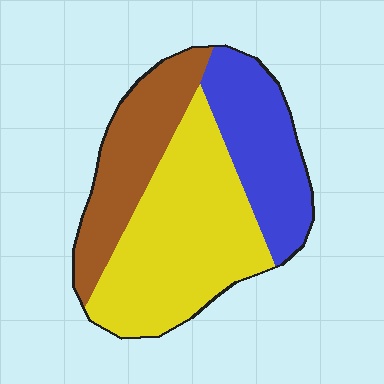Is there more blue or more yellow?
Yellow.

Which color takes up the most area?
Yellow, at roughly 45%.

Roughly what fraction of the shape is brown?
Brown takes up about one quarter (1/4) of the shape.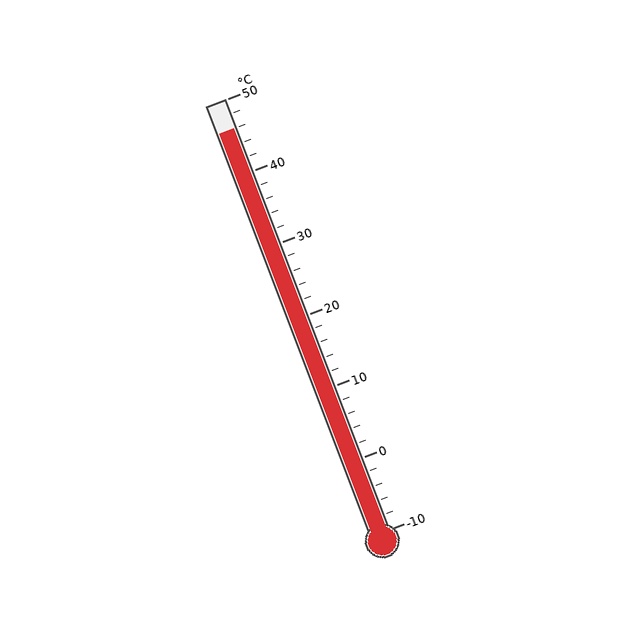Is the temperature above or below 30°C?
The temperature is above 30°C.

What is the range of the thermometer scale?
The thermometer scale ranges from -10°C to 50°C.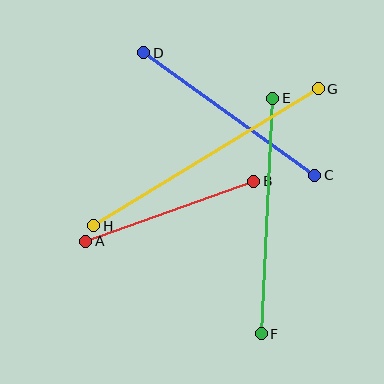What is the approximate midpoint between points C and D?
The midpoint is at approximately (229, 114) pixels.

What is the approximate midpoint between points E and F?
The midpoint is at approximately (267, 216) pixels.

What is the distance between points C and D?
The distance is approximately 210 pixels.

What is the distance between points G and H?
The distance is approximately 263 pixels.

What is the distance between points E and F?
The distance is approximately 236 pixels.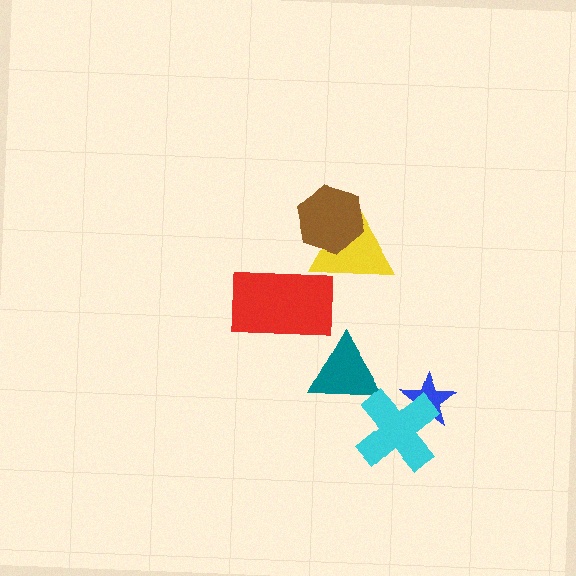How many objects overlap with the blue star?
1 object overlaps with the blue star.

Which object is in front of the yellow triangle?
The brown hexagon is in front of the yellow triangle.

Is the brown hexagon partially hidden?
No, no other shape covers it.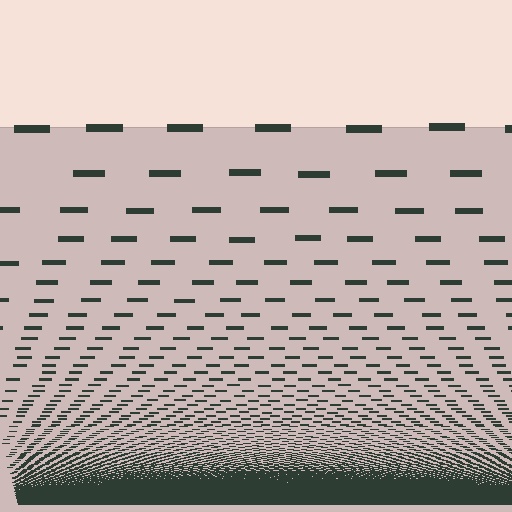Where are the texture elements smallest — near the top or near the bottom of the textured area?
Near the bottom.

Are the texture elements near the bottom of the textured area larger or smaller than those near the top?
Smaller. The gradient is inverted — elements near the bottom are smaller and denser.